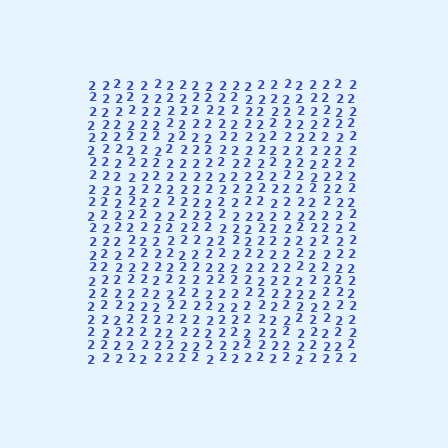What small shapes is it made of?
It is made of small digit 2's.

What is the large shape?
The large shape is a square.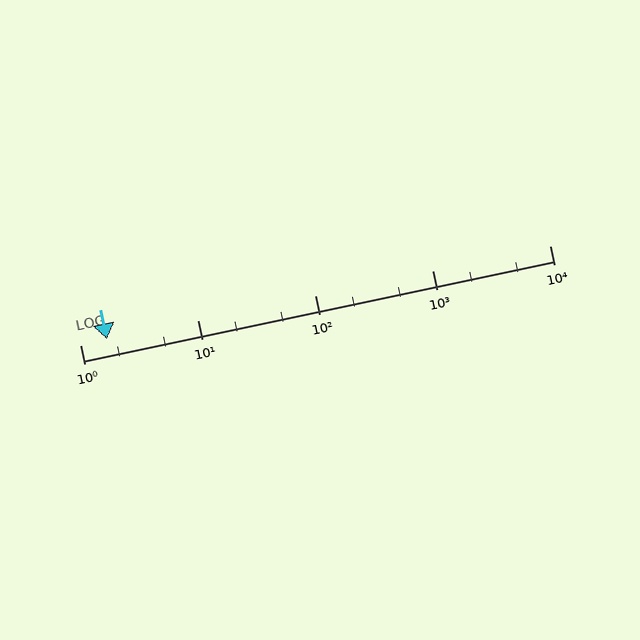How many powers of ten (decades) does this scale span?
The scale spans 4 decades, from 1 to 10000.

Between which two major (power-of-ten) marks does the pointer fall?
The pointer is between 1 and 10.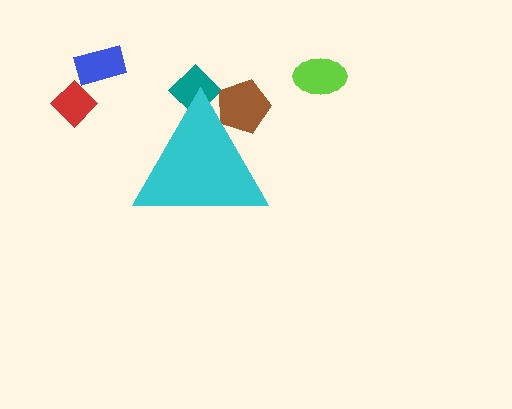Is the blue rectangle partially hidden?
No, the blue rectangle is fully visible.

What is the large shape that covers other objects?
A cyan triangle.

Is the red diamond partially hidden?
No, the red diamond is fully visible.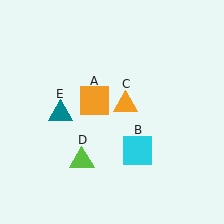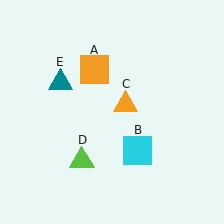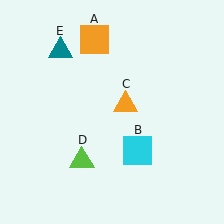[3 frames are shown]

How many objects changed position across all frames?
2 objects changed position: orange square (object A), teal triangle (object E).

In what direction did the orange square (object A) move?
The orange square (object A) moved up.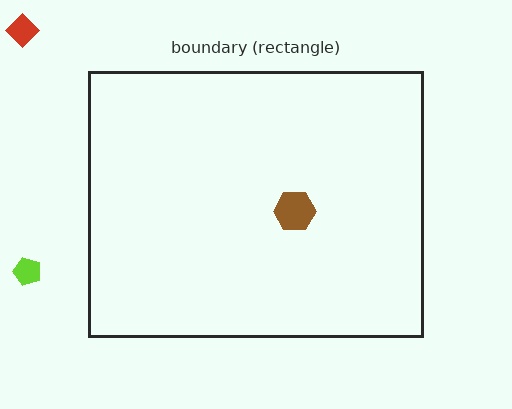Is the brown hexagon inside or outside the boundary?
Inside.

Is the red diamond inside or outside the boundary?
Outside.